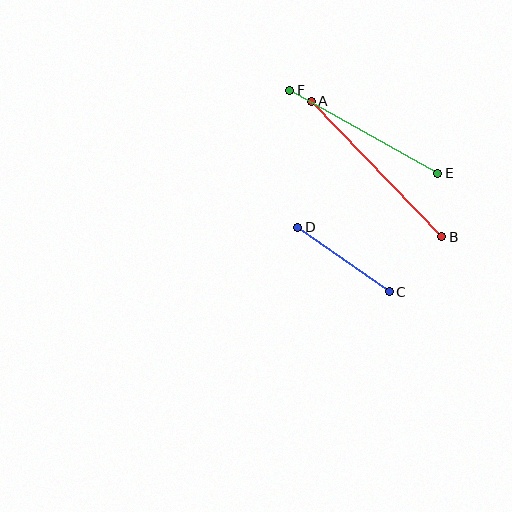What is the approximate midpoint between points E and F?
The midpoint is at approximately (364, 132) pixels.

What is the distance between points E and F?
The distance is approximately 170 pixels.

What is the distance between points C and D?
The distance is approximately 112 pixels.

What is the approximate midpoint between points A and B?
The midpoint is at approximately (377, 169) pixels.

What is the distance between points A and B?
The distance is approximately 188 pixels.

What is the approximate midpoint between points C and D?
The midpoint is at approximately (343, 260) pixels.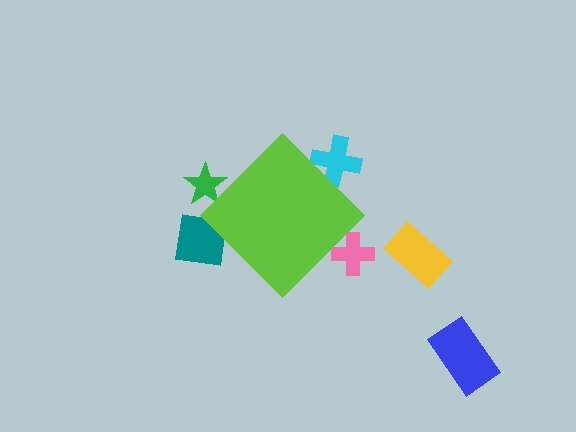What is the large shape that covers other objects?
A lime diamond.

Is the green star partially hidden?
Yes, the green star is partially hidden behind the lime diamond.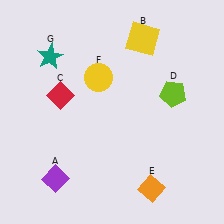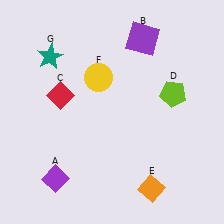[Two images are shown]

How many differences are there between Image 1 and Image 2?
There is 1 difference between the two images.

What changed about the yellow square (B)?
In Image 1, B is yellow. In Image 2, it changed to purple.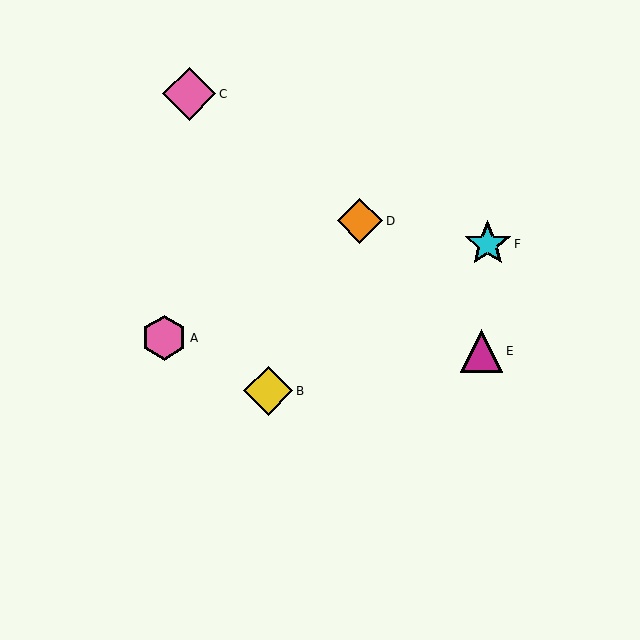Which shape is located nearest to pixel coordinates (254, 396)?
The yellow diamond (labeled B) at (268, 391) is nearest to that location.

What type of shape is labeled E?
Shape E is a magenta triangle.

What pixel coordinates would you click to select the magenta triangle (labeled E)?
Click at (481, 351) to select the magenta triangle E.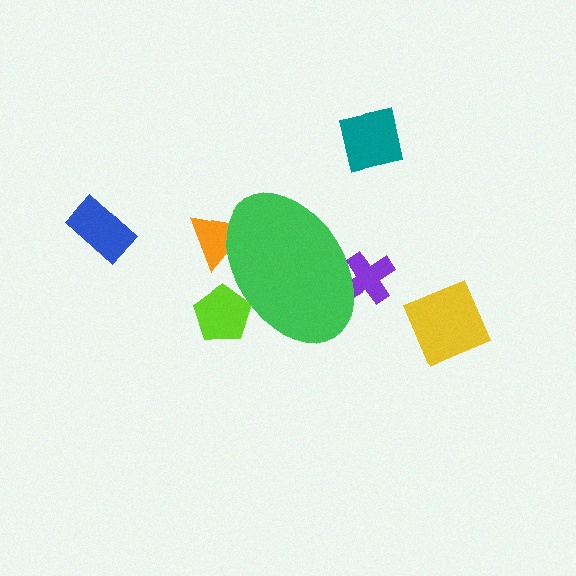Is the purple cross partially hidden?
Yes, the purple cross is partially hidden behind the green ellipse.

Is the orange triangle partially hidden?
Yes, the orange triangle is partially hidden behind the green ellipse.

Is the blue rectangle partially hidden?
No, the blue rectangle is fully visible.